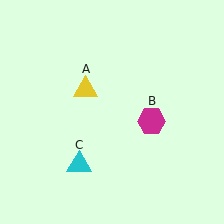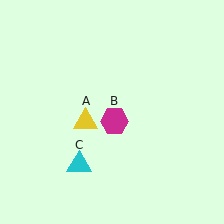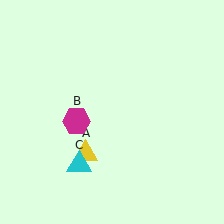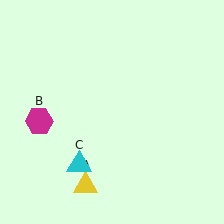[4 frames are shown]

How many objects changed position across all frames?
2 objects changed position: yellow triangle (object A), magenta hexagon (object B).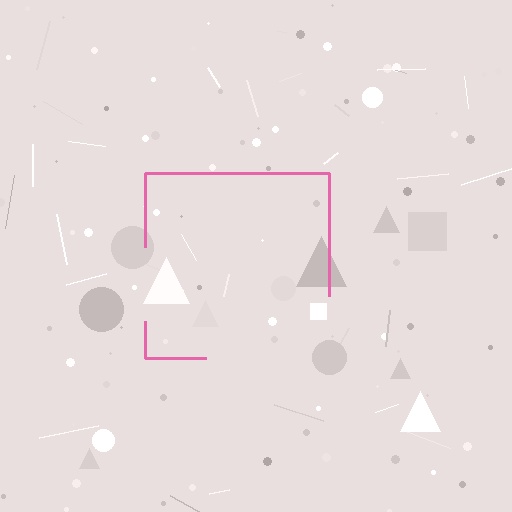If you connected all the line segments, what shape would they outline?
They would outline a square.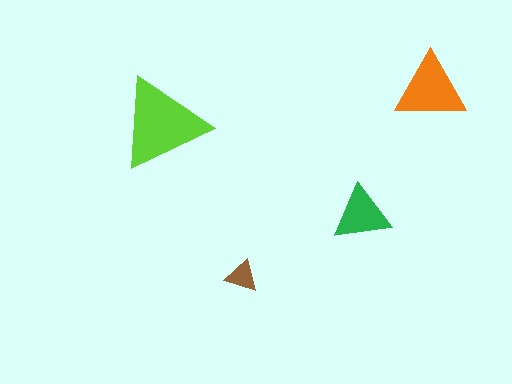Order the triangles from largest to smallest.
the lime one, the orange one, the green one, the brown one.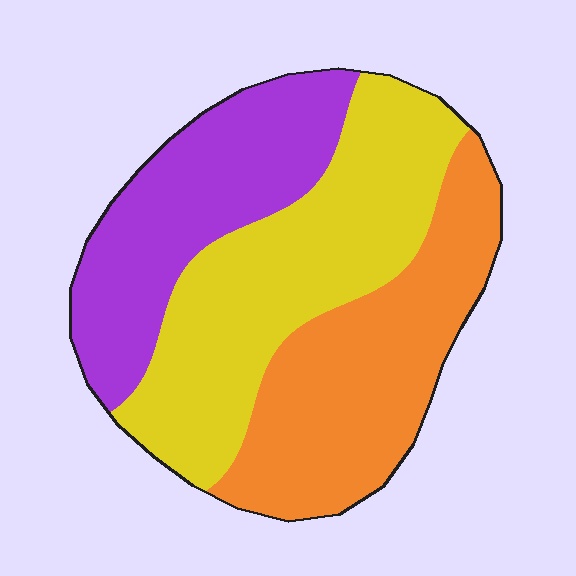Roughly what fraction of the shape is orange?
Orange covers about 35% of the shape.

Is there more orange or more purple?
Orange.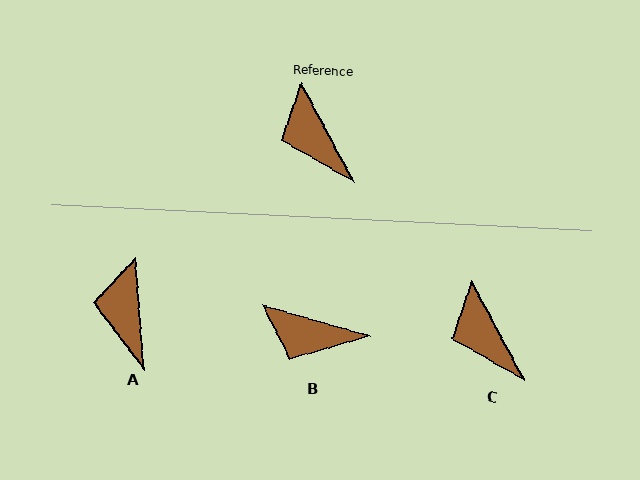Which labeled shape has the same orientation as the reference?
C.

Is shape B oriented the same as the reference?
No, it is off by about 46 degrees.